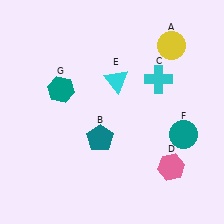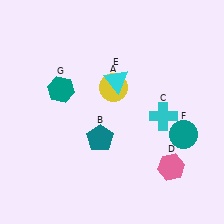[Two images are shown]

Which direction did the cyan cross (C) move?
The cyan cross (C) moved down.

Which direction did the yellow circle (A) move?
The yellow circle (A) moved left.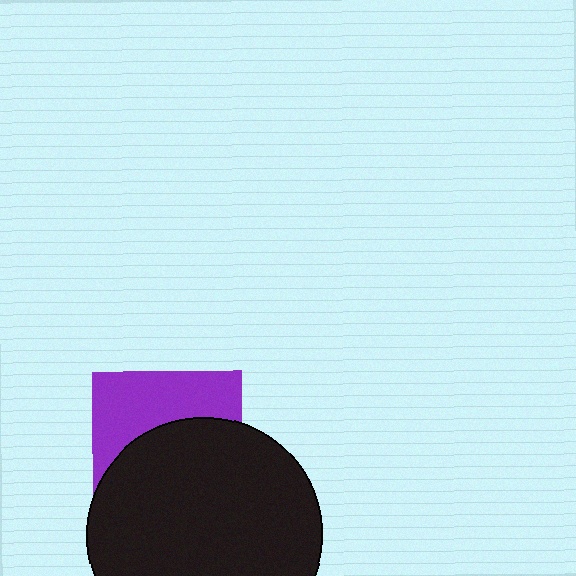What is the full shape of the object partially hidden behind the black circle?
The partially hidden object is a purple square.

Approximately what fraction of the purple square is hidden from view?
Roughly 58% of the purple square is hidden behind the black circle.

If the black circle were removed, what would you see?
You would see the complete purple square.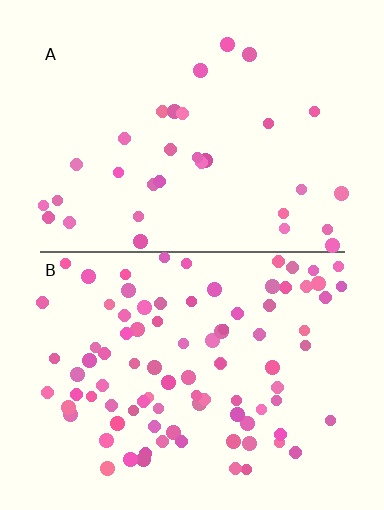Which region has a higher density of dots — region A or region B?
B (the bottom).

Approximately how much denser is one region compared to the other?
Approximately 2.8× — region B over region A.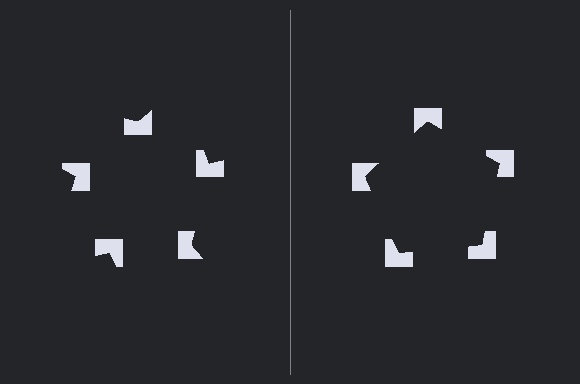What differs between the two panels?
The notched squares are positioned identically on both sides; only the wedge orientations differ. On the right they align to a pentagon; on the left they are misaligned.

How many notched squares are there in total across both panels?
10 — 5 on each side.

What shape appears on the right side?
An illusory pentagon.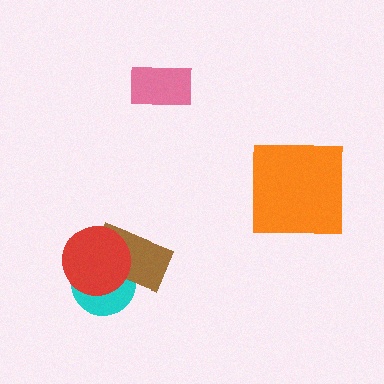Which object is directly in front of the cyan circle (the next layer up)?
The brown rectangle is directly in front of the cyan circle.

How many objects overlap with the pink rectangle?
0 objects overlap with the pink rectangle.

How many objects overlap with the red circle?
2 objects overlap with the red circle.